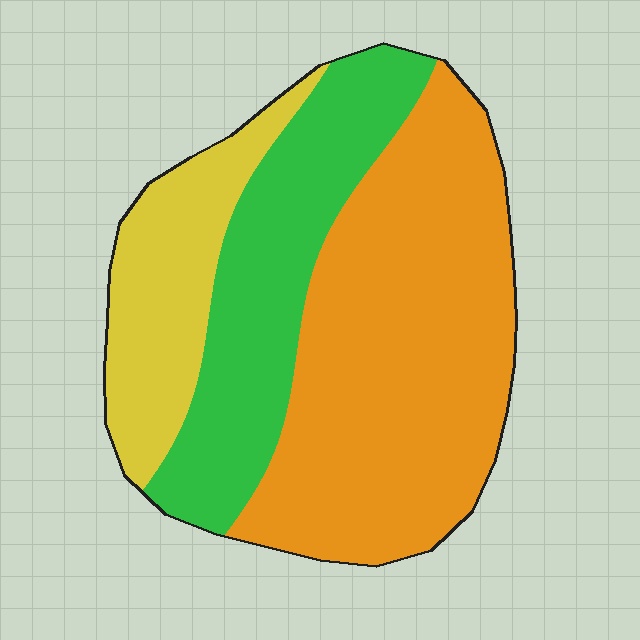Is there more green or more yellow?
Green.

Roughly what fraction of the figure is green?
Green covers around 30% of the figure.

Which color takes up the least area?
Yellow, at roughly 20%.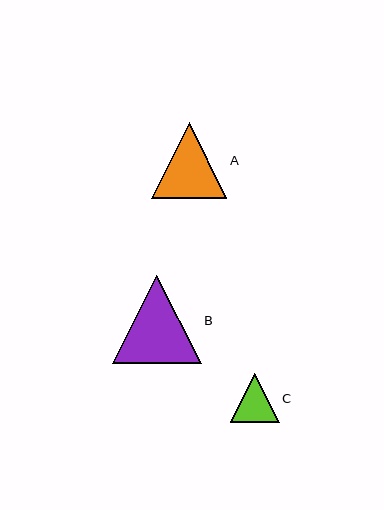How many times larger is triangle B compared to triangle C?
Triangle B is approximately 1.8 times the size of triangle C.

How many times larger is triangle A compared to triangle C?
Triangle A is approximately 1.5 times the size of triangle C.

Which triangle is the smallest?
Triangle C is the smallest with a size of approximately 49 pixels.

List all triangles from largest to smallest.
From largest to smallest: B, A, C.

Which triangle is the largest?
Triangle B is the largest with a size of approximately 89 pixels.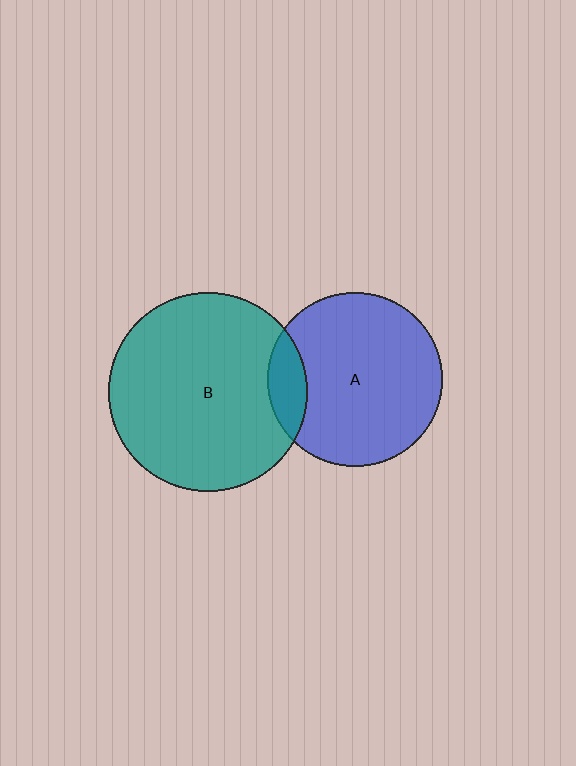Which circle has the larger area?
Circle B (teal).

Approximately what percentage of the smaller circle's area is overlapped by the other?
Approximately 15%.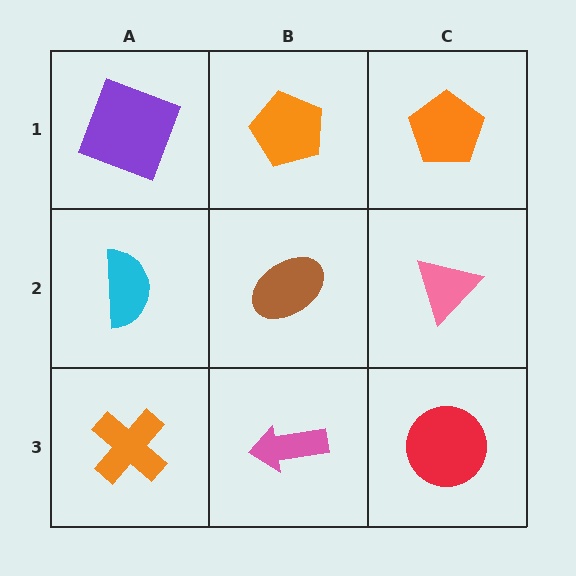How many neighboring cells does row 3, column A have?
2.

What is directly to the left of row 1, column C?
An orange pentagon.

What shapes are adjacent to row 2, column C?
An orange pentagon (row 1, column C), a red circle (row 3, column C), a brown ellipse (row 2, column B).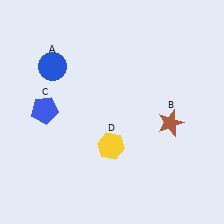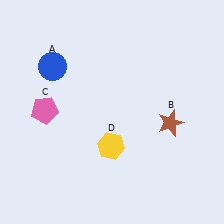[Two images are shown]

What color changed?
The pentagon (C) changed from blue in Image 1 to pink in Image 2.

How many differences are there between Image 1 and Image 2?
There is 1 difference between the two images.